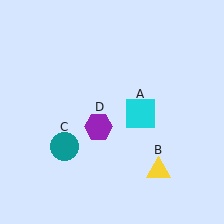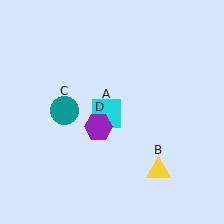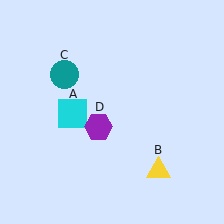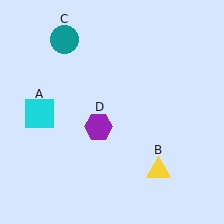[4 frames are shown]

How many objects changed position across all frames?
2 objects changed position: cyan square (object A), teal circle (object C).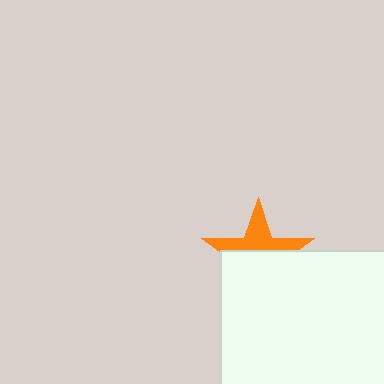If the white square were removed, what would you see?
You would see the complete orange star.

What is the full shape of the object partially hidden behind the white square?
The partially hidden object is an orange star.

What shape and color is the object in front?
The object in front is a white square.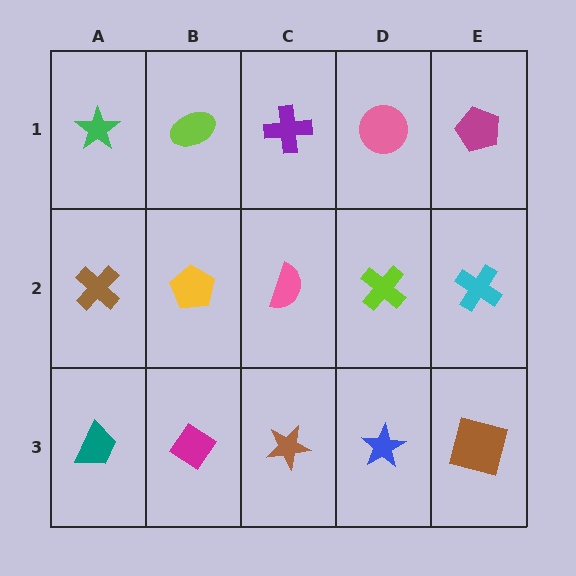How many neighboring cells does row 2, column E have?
3.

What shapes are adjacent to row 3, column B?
A yellow pentagon (row 2, column B), a teal trapezoid (row 3, column A), a brown star (row 3, column C).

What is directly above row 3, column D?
A lime cross.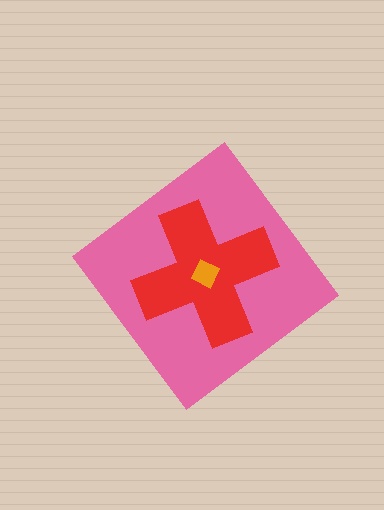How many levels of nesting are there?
3.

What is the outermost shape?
The pink diamond.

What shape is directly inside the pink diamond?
The red cross.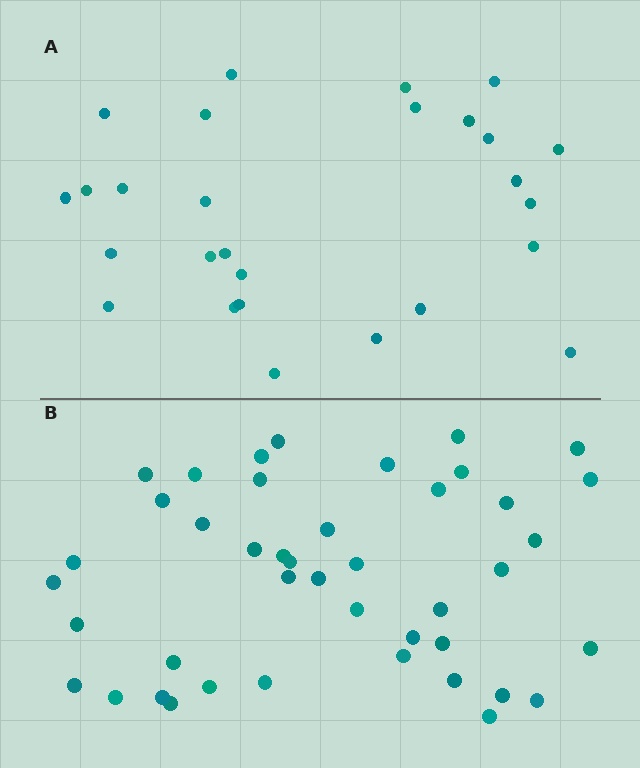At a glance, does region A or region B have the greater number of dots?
Region B (the bottom region) has more dots.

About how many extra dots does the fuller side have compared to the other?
Region B has approximately 15 more dots than region A.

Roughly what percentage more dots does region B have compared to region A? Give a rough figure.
About 60% more.